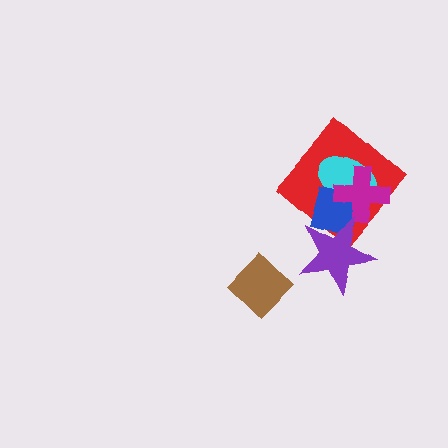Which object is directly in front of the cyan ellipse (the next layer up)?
The blue diamond is directly in front of the cyan ellipse.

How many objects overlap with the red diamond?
4 objects overlap with the red diamond.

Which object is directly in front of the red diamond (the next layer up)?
The cyan ellipse is directly in front of the red diamond.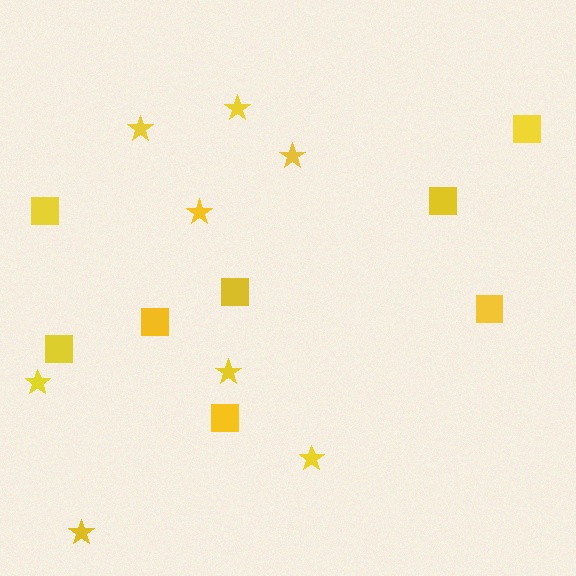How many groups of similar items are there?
There are 2 groups: one group of stars (8) and one group of squares (8).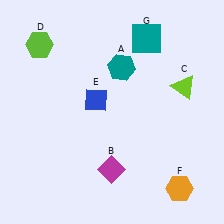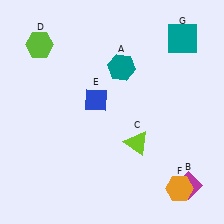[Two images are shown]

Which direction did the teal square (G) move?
The teal square (G) moved right.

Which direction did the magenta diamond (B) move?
The magenta diamond (B) moved right.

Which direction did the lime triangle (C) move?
The lime triangle (C) moved down.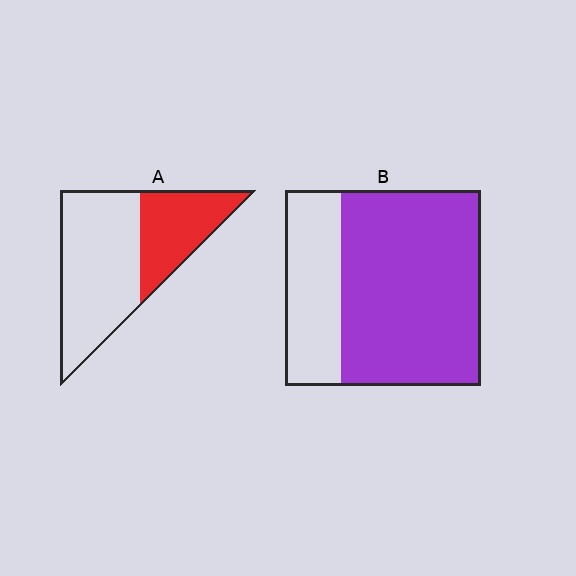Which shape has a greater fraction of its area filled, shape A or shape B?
Shape B.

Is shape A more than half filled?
No.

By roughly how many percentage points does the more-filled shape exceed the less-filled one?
By roughly 35 percentage points (B over A).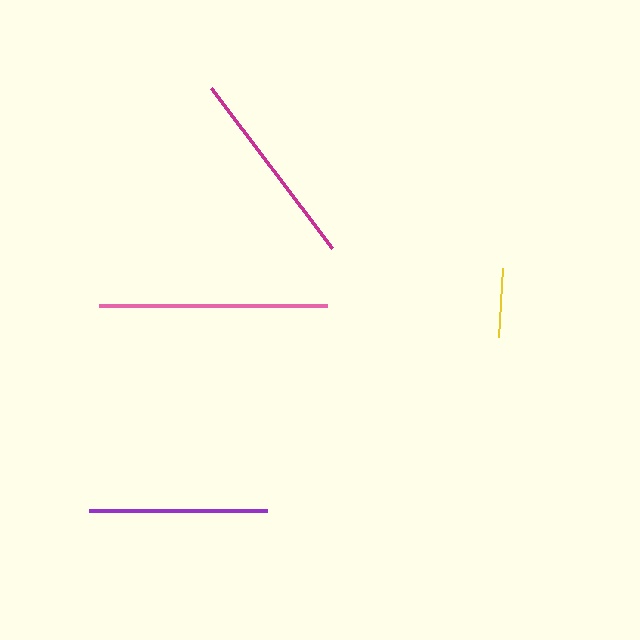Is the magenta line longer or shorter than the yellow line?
The magenta line is longer than the yellow line.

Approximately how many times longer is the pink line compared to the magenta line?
The pink line is approximately 1.1 times the length of the magenta line.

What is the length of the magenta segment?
The magenta segment is approximately 200 pixels long.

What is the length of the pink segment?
The pink segment is approximately 228 pixels long.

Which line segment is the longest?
The pink line is the longest at approximately 228 pixels.